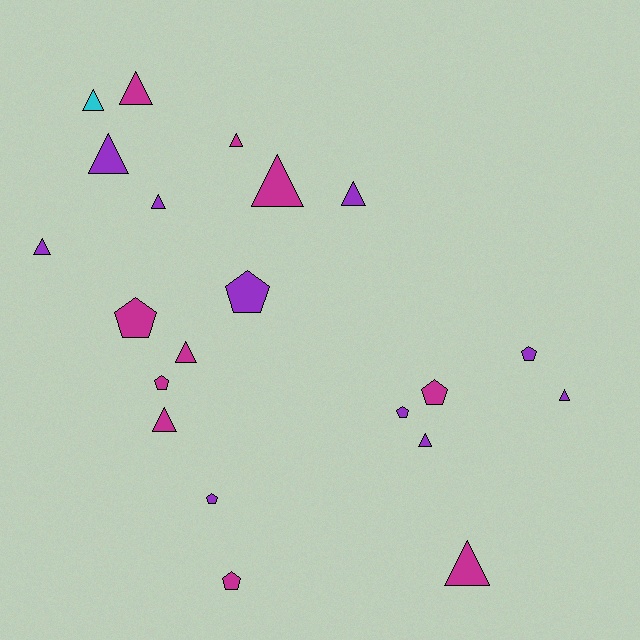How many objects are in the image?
There are 21 objects.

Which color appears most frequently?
Purple, with 10 objects.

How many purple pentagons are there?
There are 4 purple pentagons.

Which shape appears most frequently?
Triangle, with 13 objects.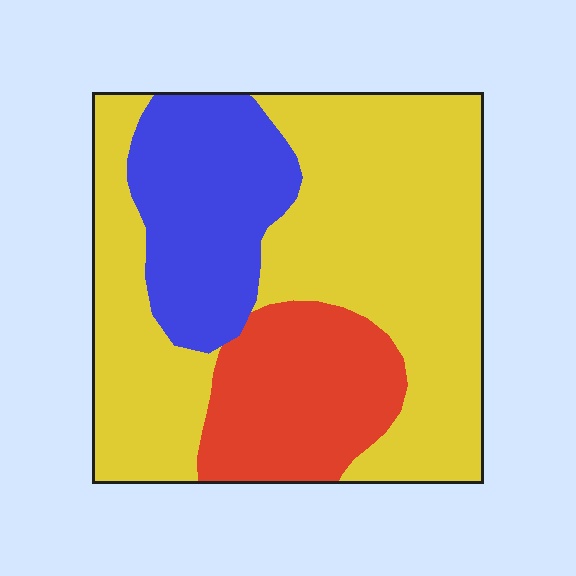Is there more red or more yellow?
Yellow.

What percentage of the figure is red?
Red covers roughly 20% of the figure.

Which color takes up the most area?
Yellow, at roughly 60%.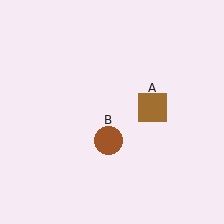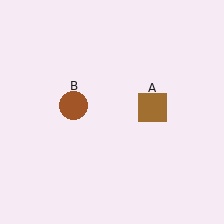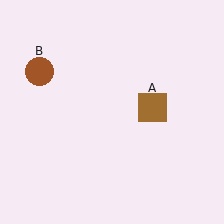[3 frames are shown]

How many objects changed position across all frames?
1 object changed position: brown circle (object B).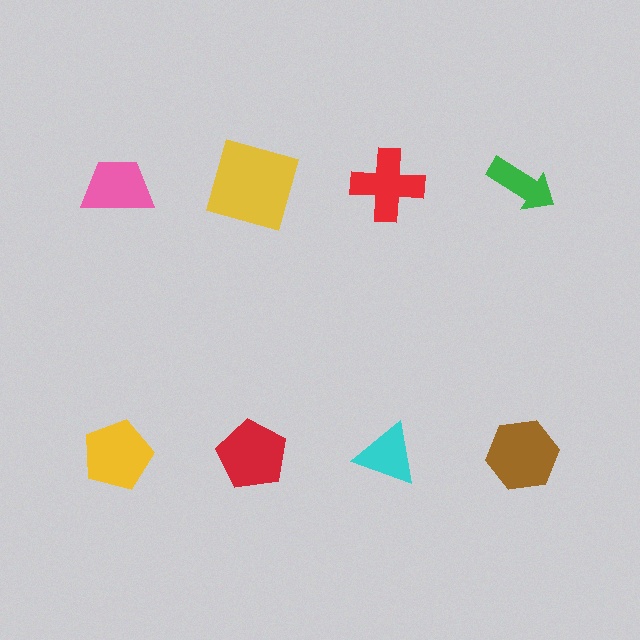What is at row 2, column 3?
A cyan triangle.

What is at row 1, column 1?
A pink trapezoid.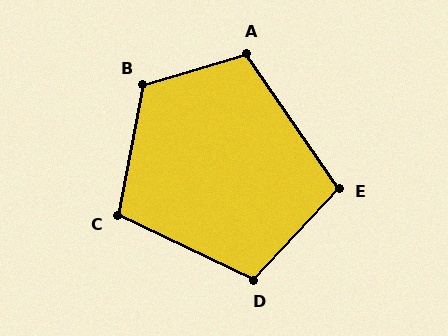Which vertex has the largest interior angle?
B, at approximately 117 degrees.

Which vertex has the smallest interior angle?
E, at approximately 103 degrees.